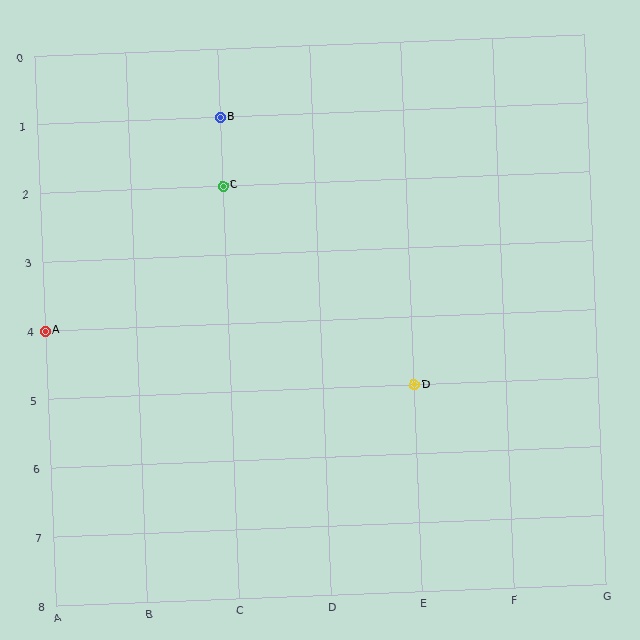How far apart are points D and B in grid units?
Points D and B are 2 columns and 4 rows apart (about 4.5 grid units diagonally).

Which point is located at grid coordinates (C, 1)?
Point B is at (C, 1).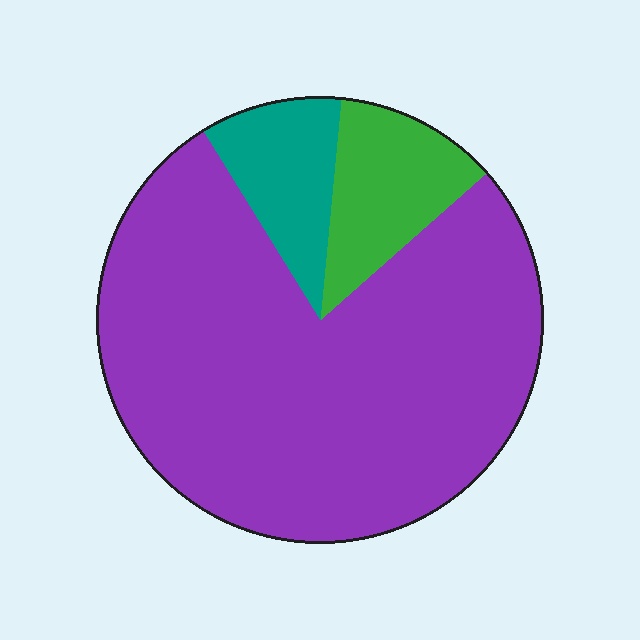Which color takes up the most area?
Purple, at roughly 80%.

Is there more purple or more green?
Purple.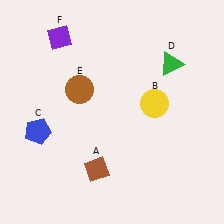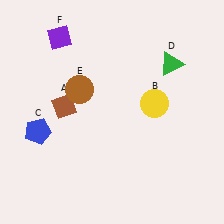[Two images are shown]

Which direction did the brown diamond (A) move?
The brown diamond (A) moved up.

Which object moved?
The brown diamond (A) moved up.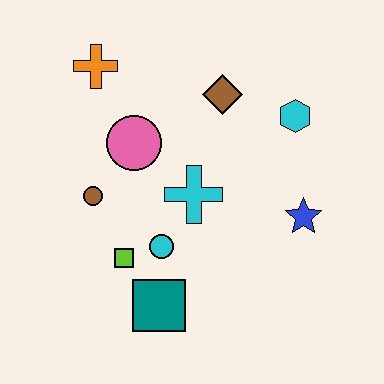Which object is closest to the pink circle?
The brown circle is closest to the pink circle.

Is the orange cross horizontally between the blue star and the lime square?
No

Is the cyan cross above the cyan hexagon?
No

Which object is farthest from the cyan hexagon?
The teal square is farthest from the cyan hexagon.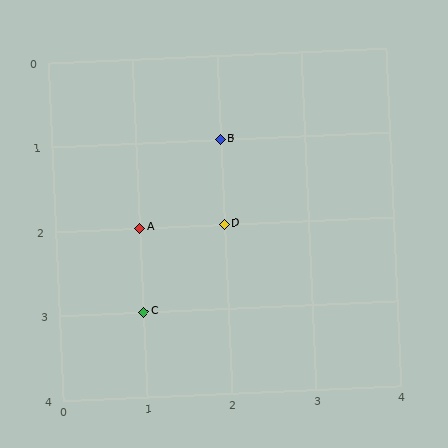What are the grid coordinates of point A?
Point A is at grid coordinates (1, 2).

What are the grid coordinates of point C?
Point C is at grid coordinates (1, 3).